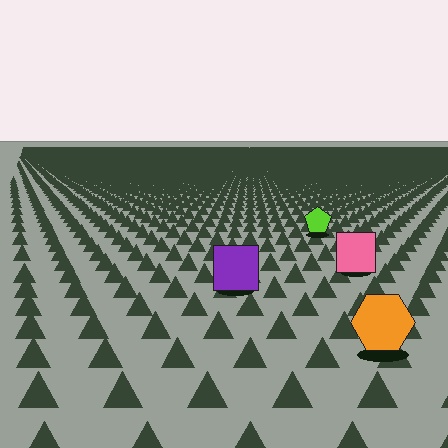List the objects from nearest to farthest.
From nearest to farthest: the orange hexagon, the purple square, the pink square, the lime pentagon.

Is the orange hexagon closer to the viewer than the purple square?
Yes. The orange hexagon is closer — you can tell from the texture gradient: the ground texture is coarser near it.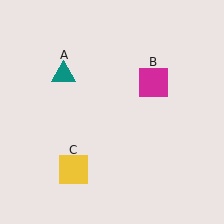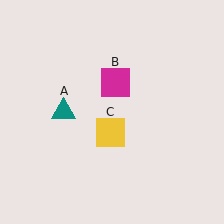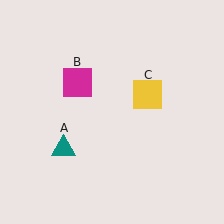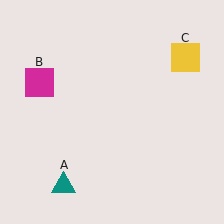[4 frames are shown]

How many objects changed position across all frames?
3 objects changed position: teal triangle (object A), magenta square (object B), yellow square (object C).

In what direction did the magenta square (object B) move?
The magenta square (object B) moved left.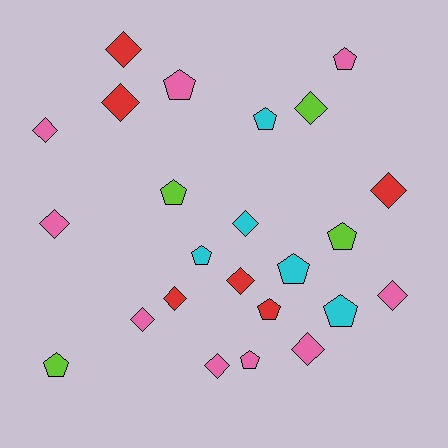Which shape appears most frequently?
Diamond, with 13 objects.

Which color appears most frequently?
Pink, with 9 objects.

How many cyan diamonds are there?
There is 1 cyan diamond.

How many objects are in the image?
There are 24 objects.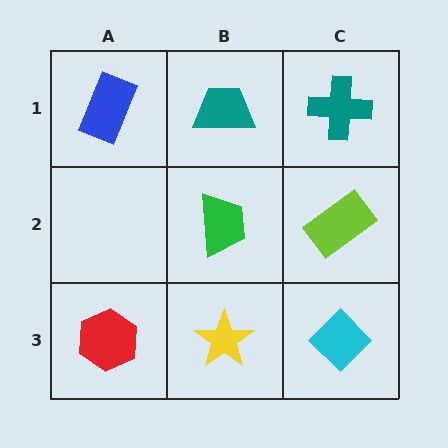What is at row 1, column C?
A teal cross.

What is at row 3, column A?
A red hexagon.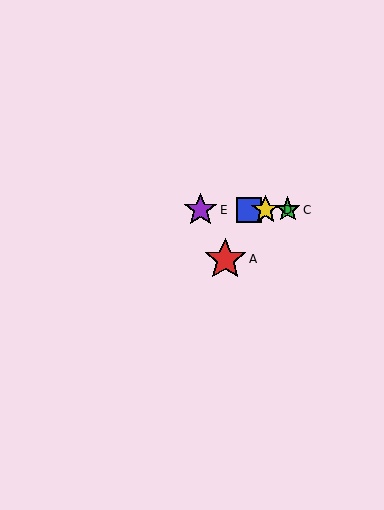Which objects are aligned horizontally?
Objects B, C, D, E are aligned horizontally.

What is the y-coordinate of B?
Object B is at y≈210.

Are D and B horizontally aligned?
Yes, both are at y≈210.